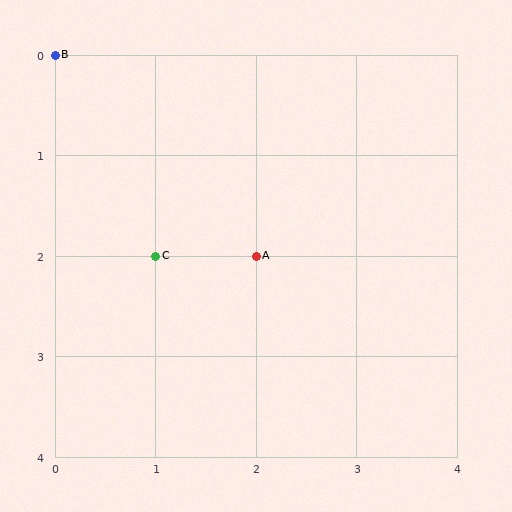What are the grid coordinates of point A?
Point A is at grid coordinates (2, 2).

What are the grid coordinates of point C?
Point C is at grid coordinates (1, 2).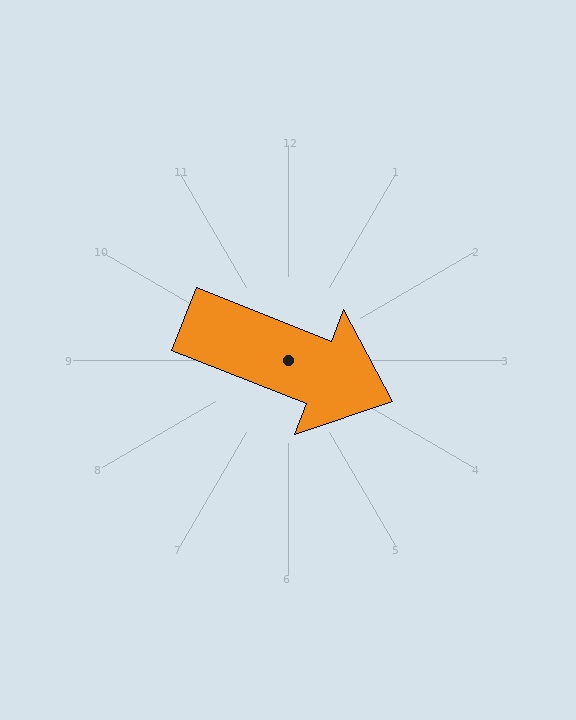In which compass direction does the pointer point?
East.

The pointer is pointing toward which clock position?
Roughly 4 o'clock.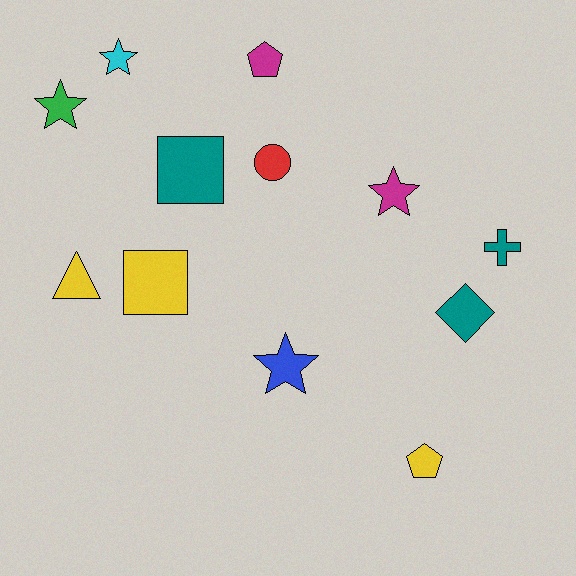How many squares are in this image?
There are 2 squares.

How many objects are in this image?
There are 12 objects.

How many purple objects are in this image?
There are no purple objects.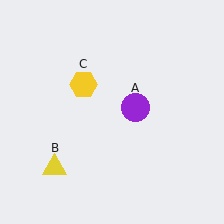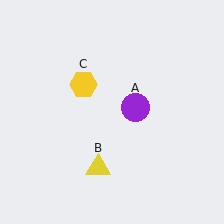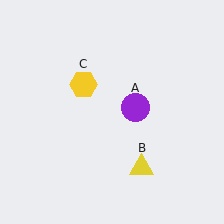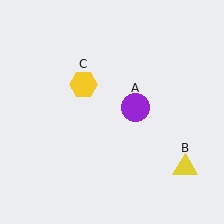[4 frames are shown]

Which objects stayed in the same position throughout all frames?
Purple circle (object A) and yellow hexagon (object C) remained stationary.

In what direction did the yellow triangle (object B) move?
The yellow triangle (object B) moved right.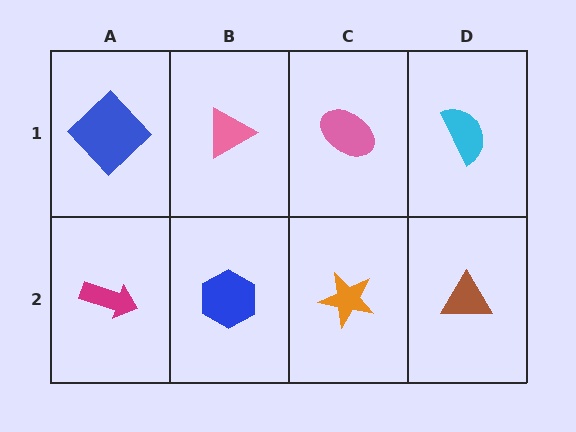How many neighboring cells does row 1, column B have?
3.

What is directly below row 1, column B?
A blue hexagon.